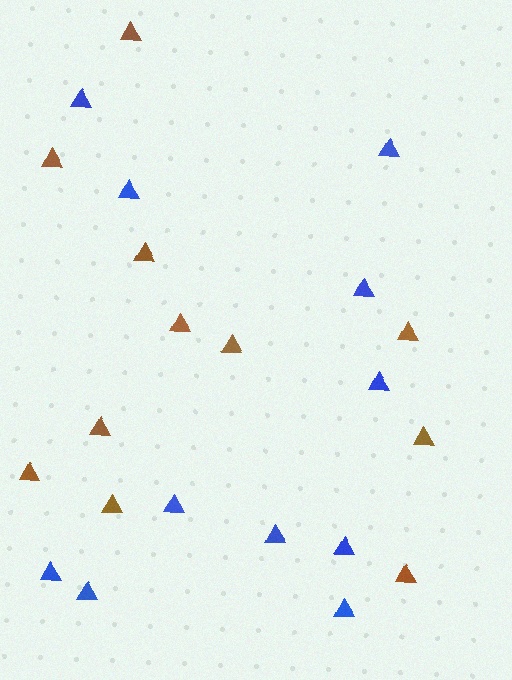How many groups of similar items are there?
There are 2 groups: one group of brown triangles (11) and one group of blue triangles (11).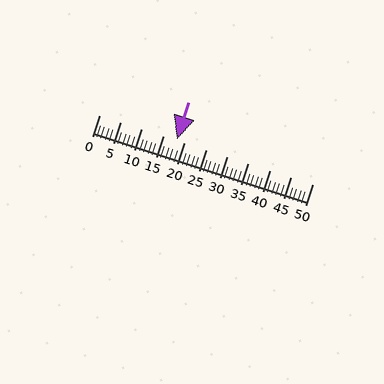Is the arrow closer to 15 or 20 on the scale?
The arrow is closer to 20.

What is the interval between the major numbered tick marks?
The major tick marks are spaced 5 units apart.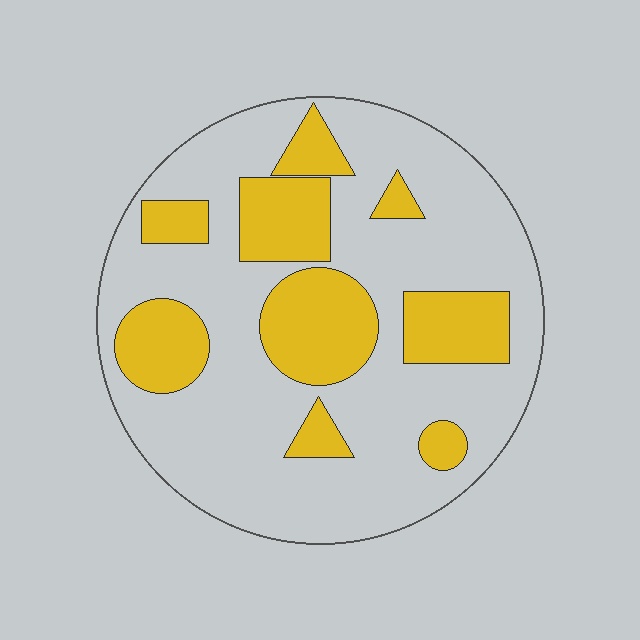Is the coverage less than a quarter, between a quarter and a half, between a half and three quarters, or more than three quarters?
Between a quarter and a half.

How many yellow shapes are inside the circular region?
9.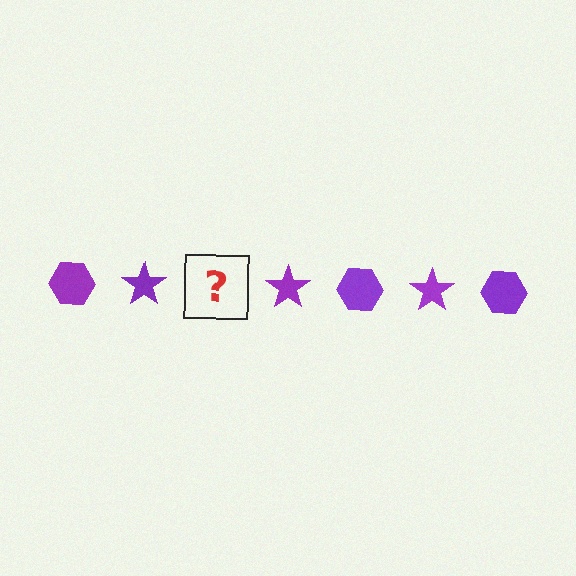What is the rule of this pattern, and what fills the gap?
The rule is that the pattern cycles through hexagon, star shapes in purple. The gap should be filled with a purple hexagon.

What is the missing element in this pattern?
The missing element is a purple hexagon.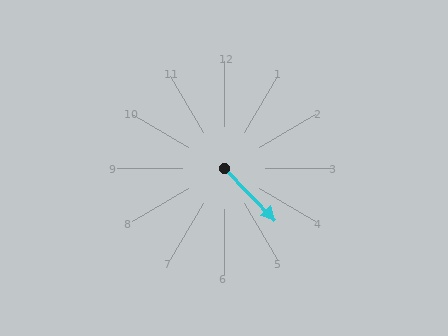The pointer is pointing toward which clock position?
Roughly 5 o'clock.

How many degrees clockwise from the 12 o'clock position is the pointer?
Approximately 136 degrees.